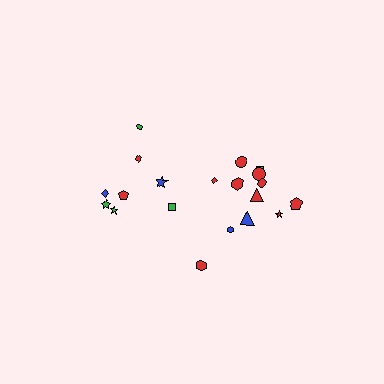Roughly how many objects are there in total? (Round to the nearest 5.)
Roughly 20 objects in total.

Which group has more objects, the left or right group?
The right group.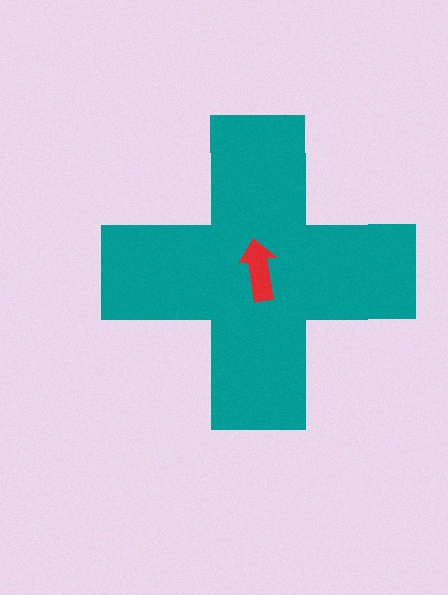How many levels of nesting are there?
2.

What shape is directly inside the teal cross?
The red arrow.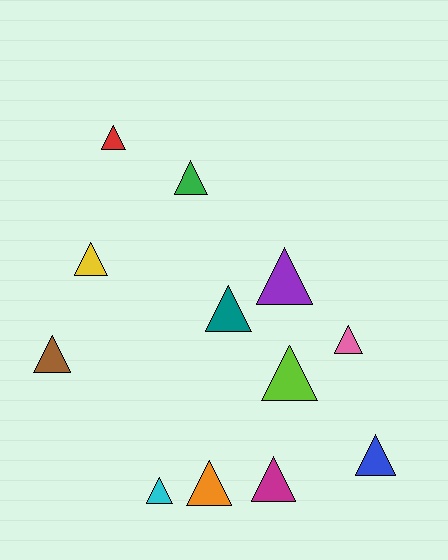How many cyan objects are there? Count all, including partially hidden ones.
There is 1 cyan object.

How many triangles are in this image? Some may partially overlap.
There are 12 triangles.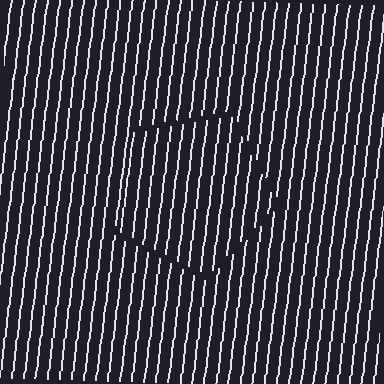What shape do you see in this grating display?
An illusory pentagon. The interior of the shape contains the same grating, shifted by half a period — the contour is defined by the phase discontinuity where line-ends from the inner and outer gratings abut.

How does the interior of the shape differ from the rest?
The interior of the shape contains the same grating, shifted by half a period — the contour is defined by the phase discontinuity where line-ends from the inner and outer gratings abut.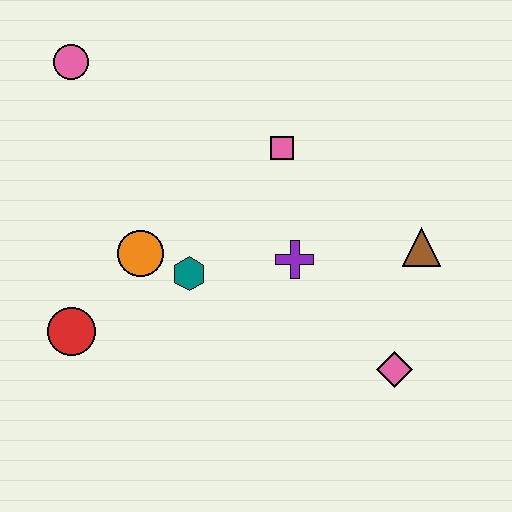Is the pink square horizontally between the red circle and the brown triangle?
Yes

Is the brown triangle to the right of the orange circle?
Yes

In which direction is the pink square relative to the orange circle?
The pink square is to the right of the orange circle.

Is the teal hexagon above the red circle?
Yes